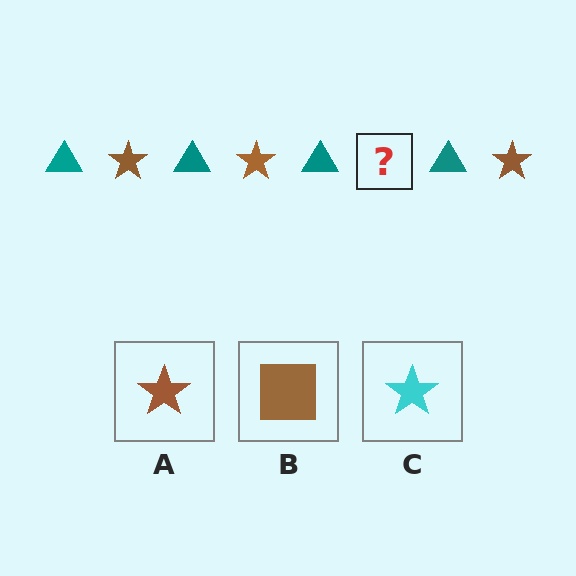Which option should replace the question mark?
Option A.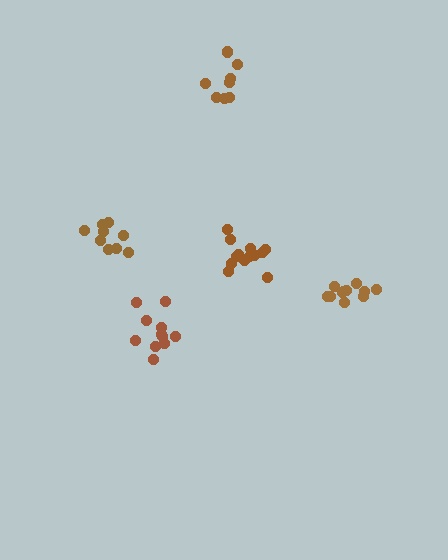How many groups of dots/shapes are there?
There are 5 groups.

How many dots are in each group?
Group 1: 9 dots, Group 2: 11 dots, Group 3: 11 dots, Group 4: 9 dots, Group 5: 13 dots (53 total).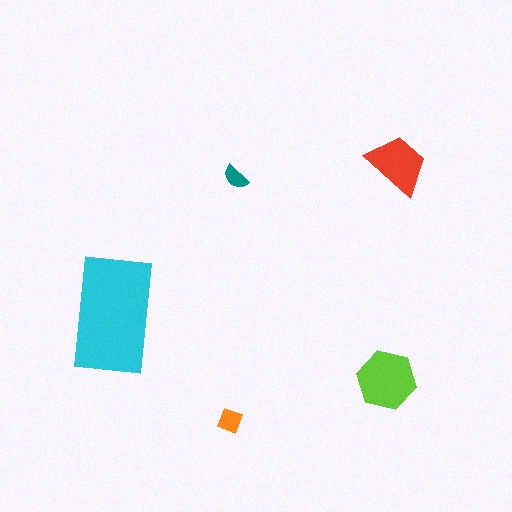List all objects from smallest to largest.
The teal semicircle, the orange diamond, the red trapezoid, the lime hexagon, the cyan rectangle.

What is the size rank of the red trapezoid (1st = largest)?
3rd.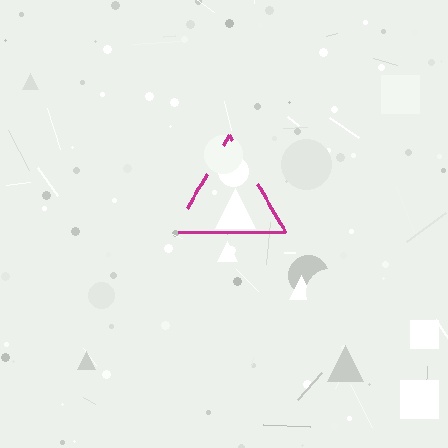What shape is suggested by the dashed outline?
The dashed outline suggests a triangle.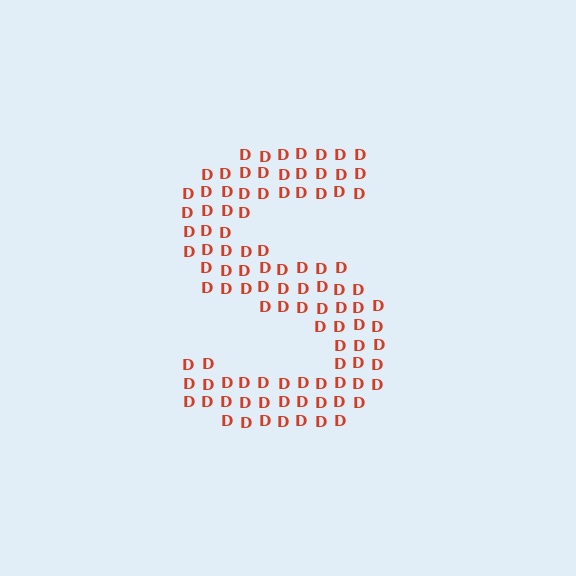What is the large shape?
The large shape is the letter S.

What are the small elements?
The small elements are letter D's.